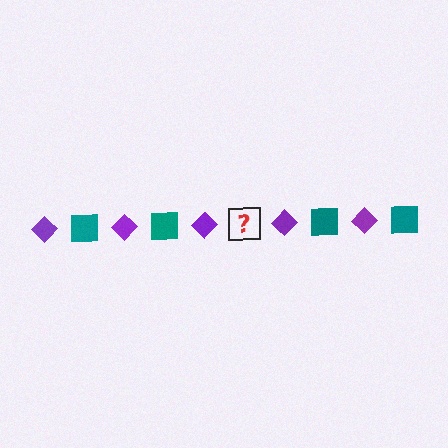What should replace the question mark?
The question mark should be replaced with a teal square.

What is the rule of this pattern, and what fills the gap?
The rule is that the pattern alternates between purple diamond and teal square. The gap should be filled with a teal square.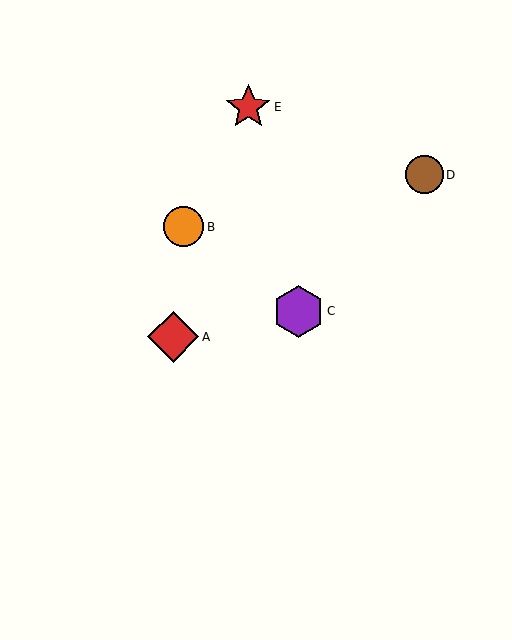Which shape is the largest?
The red diamond (labeled A) is the largest.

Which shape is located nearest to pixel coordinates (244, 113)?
The red star (labeled E) at (248, 107) is nearest to that location.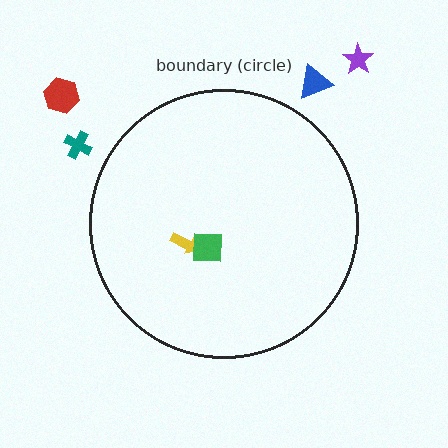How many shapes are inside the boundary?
2 inside, 4 outside.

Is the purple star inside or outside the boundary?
Outside.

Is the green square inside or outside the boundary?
Inside.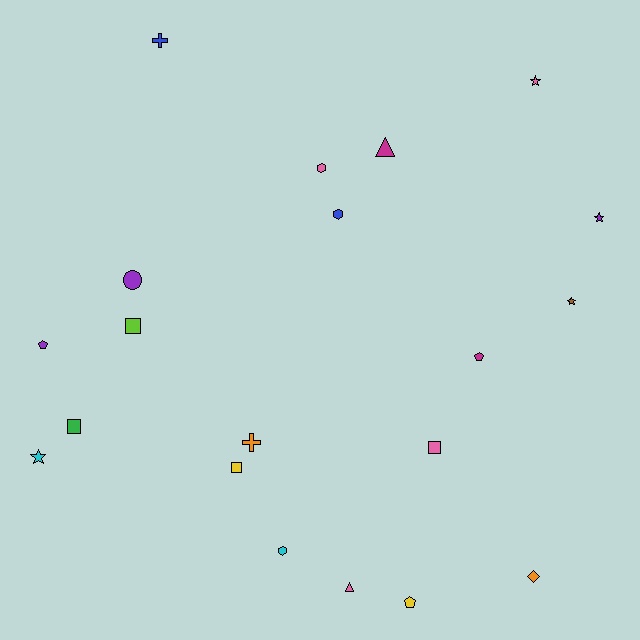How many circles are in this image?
There is 1 circle.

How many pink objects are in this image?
There are 4 pink objects.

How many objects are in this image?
There are 20 objects.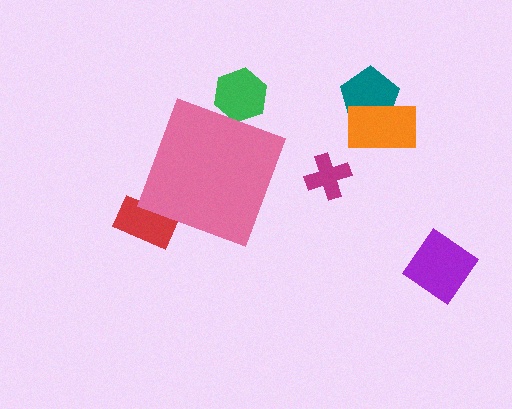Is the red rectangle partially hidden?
Yes, the red rectangle is partially hidden behind the pink diamond.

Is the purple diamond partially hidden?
No, the purple diamond is fully visible.